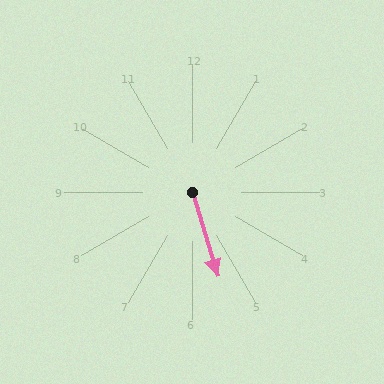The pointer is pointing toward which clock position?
Roughly 5 o'clock.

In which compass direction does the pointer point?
South.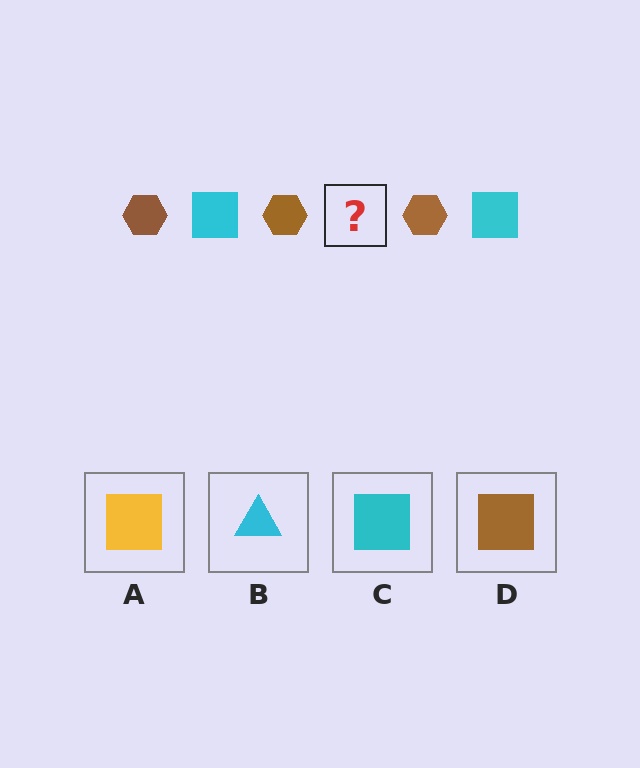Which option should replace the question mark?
Option C.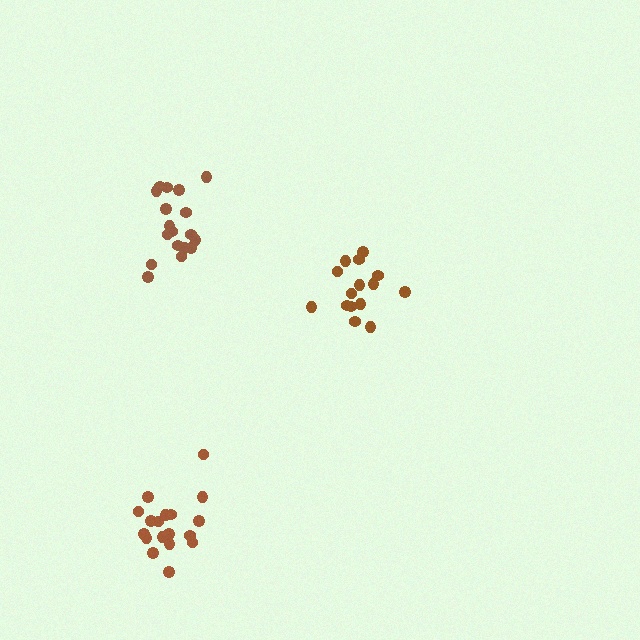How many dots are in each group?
Group 1: 18 dots, Group 2: 18 dots, Group 3: 15 dots (51 total).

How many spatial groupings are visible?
There are 3 spatial groupings.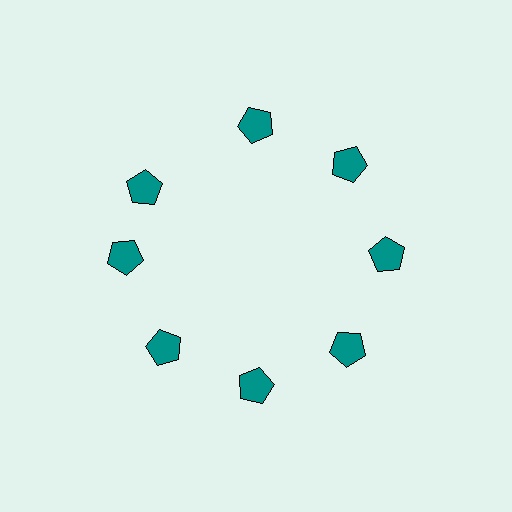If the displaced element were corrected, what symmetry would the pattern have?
It would have 8-fold rotational symmetry — the pattern would map onto itself every 45 degrees.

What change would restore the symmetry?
The symmetry would be restored by rotating it back into even spacing with its neighbors so that all 8 pentagons sit at equal angles and equal distance from the center.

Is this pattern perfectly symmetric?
No. The 8 teal pentagons are arranged in a ring, but one element near the 10 o'clock position is rotated out of alignment along the ring, breaking the 8-fold rotational symmetry.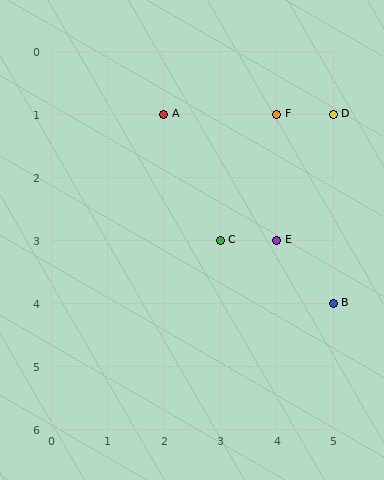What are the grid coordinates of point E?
Point E is at grid coordinates (4, 3).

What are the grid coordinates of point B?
Point B is at grid coordinates (5, 4).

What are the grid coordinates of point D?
Point D is at grid coordinates (5, 1).